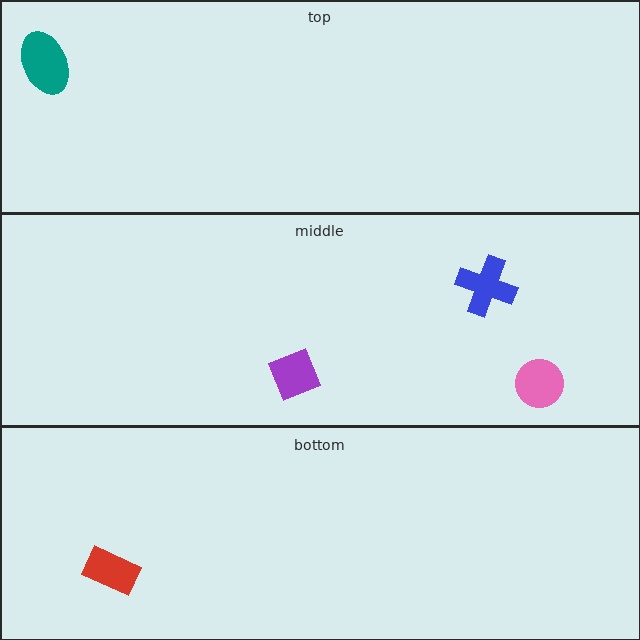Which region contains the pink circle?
The middle region.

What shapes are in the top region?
The teal ellipse.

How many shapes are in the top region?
1.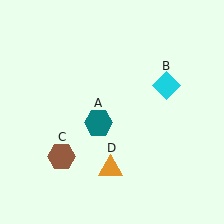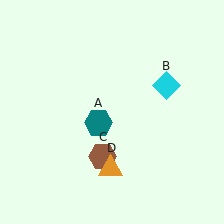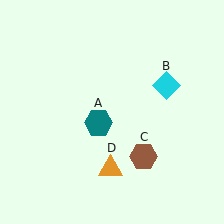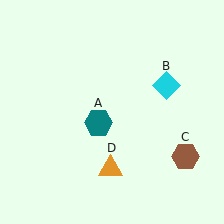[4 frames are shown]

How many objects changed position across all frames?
1 object changed position: brown hexagon (object C).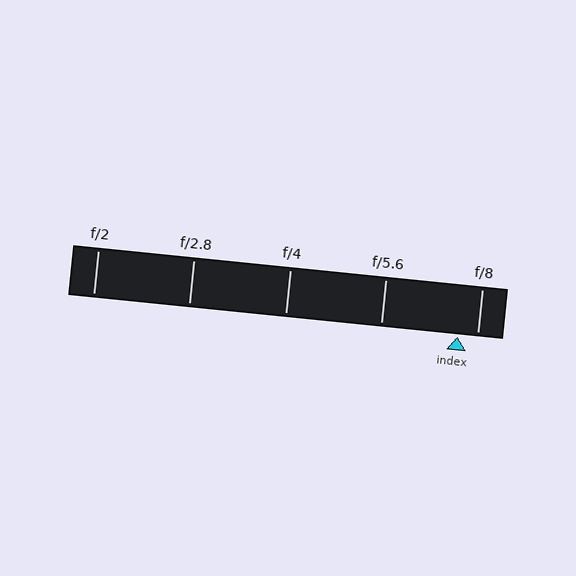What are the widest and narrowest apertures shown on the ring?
The widest aperture shown is f/2 and the narrowest is f/8.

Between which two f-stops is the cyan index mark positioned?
The index mark is between f/5.6 and f/8.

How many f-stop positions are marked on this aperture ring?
There are 5 f-stop positions marked.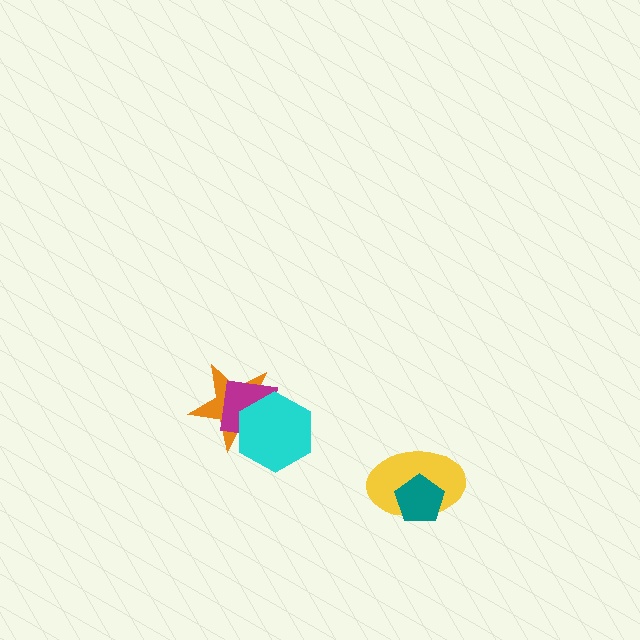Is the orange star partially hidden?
Yes, it is partially covered by another shape.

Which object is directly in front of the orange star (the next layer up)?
The magenta square is directly in front of the orange star.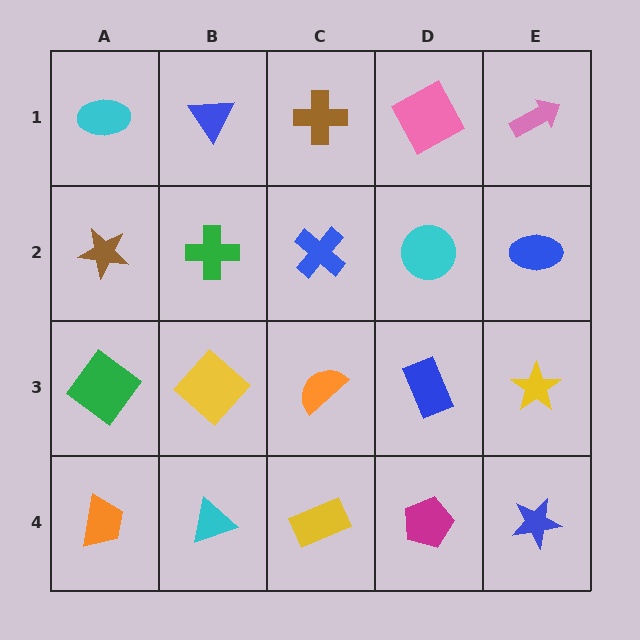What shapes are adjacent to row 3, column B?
A green cross (row 2, column B), a cyan triangle (row 4, column B), a green diamond (row 3, column A), an orange semicircle (row 3, column C).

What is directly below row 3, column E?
A blue star.